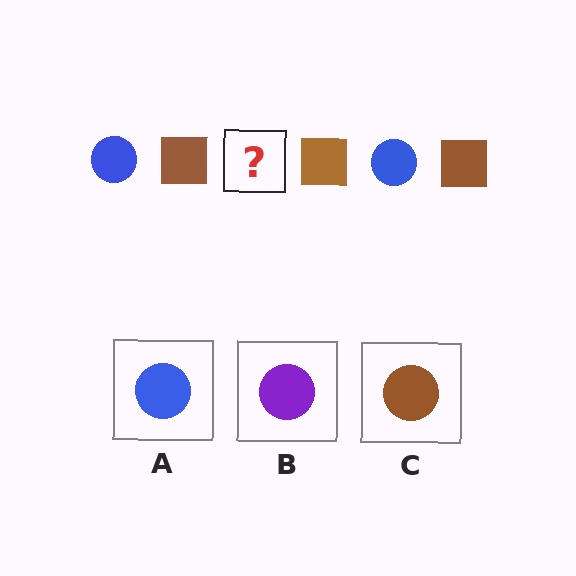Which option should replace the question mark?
Option A.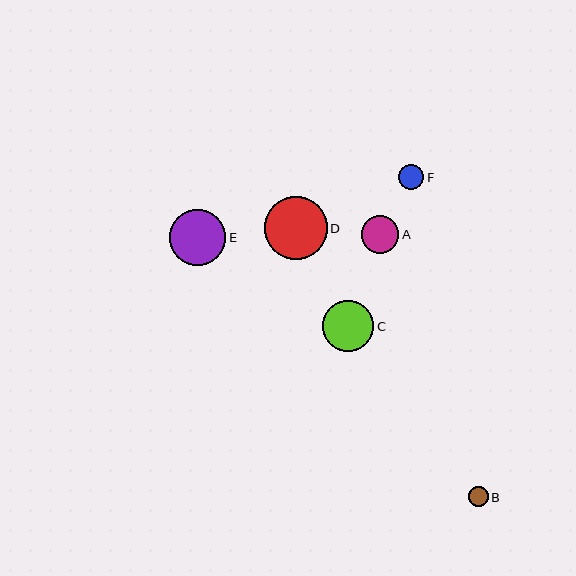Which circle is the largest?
Circle D is the largest with a size of approximately 63 pixels.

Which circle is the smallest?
Circle B is the smallest with a size of approximately 20 pixels.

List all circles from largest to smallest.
From largest to smallest: D, E, C, A, F, B.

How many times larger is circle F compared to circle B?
Circle F is approximately 1.2 times the size of circle B.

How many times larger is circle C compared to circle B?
Circle C is approximately 2.6 times the size of circle B.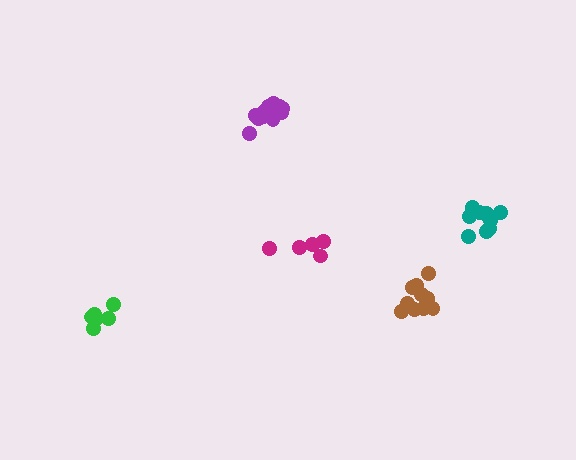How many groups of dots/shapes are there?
There are 5 groups.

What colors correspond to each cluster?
The clusters are colored: green, brown, teal, magenta, purple.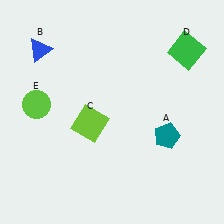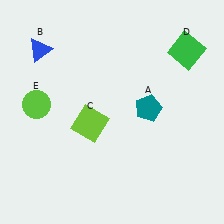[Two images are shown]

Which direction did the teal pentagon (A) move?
The teal pentagon (A) moved up.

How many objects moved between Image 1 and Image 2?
1 object moved between the two images.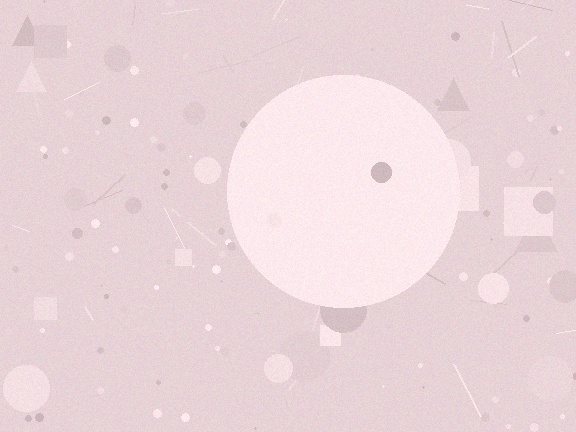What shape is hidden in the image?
A circle is hidden in the image.